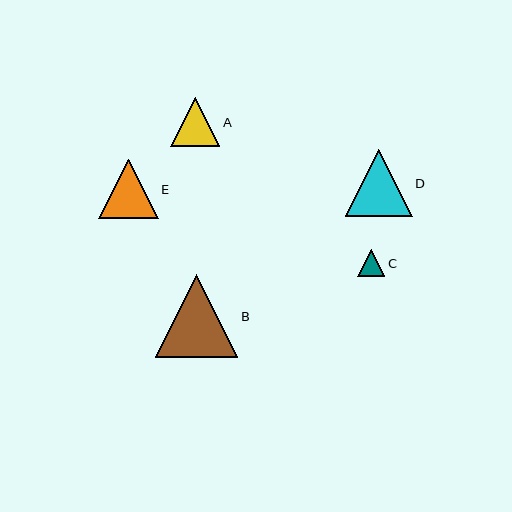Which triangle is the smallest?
Triangle C is the smallest with a size of approximately 27 pixels.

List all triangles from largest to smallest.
From largest to smallest: B, D, E, A, C.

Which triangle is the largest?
Triangle B is the largest with a size of approximately 82 pixels.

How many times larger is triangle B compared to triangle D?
Triangle B is approximately 1.2 times the size of triangle D.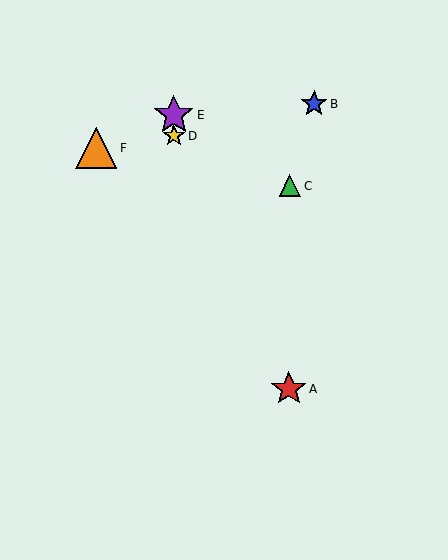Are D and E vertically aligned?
Yes, both are at x≈174.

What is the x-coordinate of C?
Object C is at x≈290.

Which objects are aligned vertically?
Objects D, E are aligned vertically.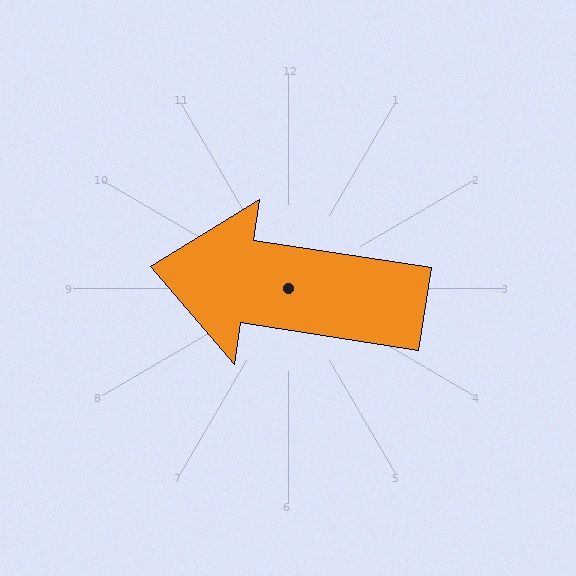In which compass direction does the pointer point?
West.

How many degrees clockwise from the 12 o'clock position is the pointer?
Approximately 279 degrees.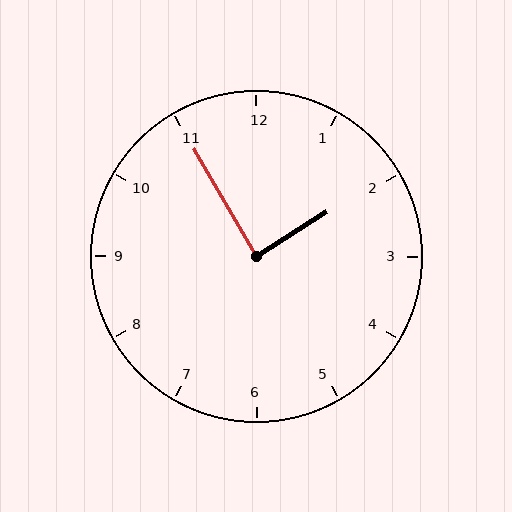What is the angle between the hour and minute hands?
Approximately 88 degrees.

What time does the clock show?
1:55.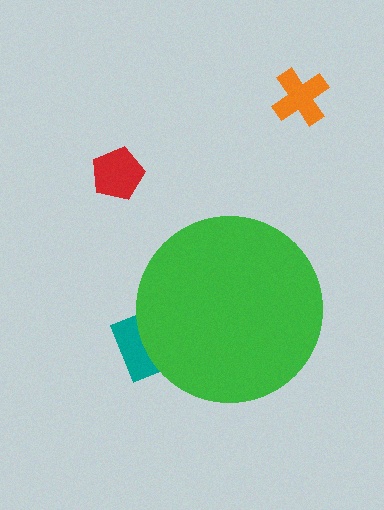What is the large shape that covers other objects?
A green circle.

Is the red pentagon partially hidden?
No, the red pentagon is fully visible.